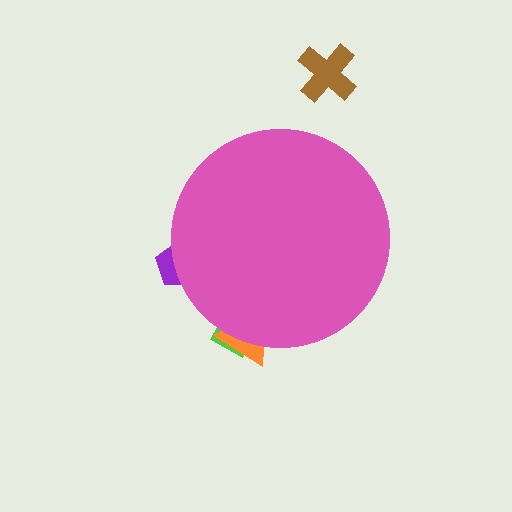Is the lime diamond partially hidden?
Yes, the lime diamond is partially hidden behind the pink circle.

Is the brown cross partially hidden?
No, the brown cross is fully visible.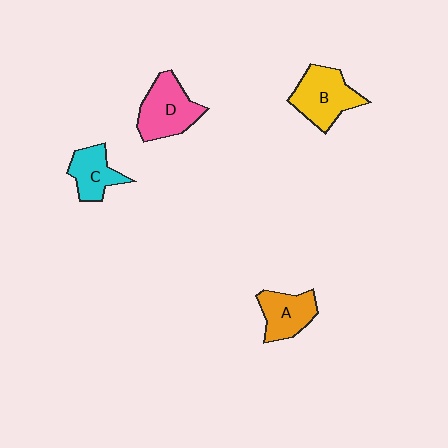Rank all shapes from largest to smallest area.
From largest to smallest: D (pink), B (yellow), A (orange), C (cyan).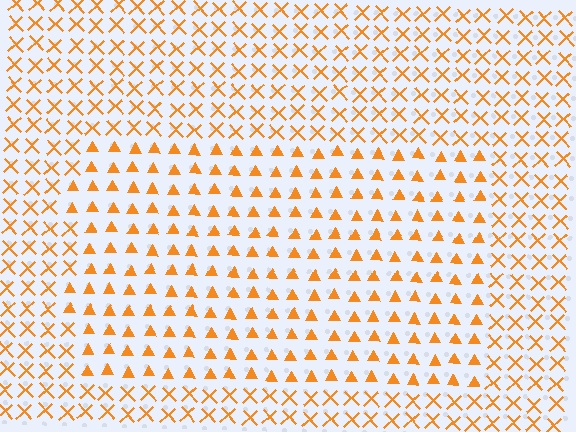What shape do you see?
I see a rectangle.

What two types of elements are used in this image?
The image uses triangles inside the rectangle region and X marks outside it.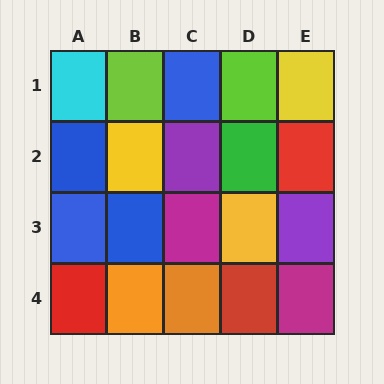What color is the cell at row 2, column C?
Purple.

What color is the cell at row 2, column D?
Green.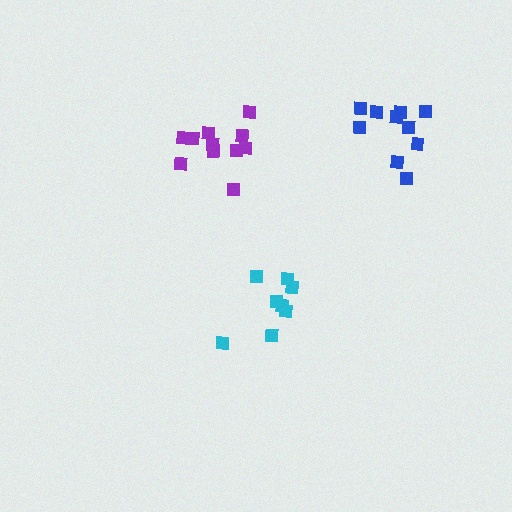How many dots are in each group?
Group 1: 9 dots, Group 2: 12 dots, Group 3: 10 dots (31 total).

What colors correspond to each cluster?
The clusters are colored: cyan, purple, blue.